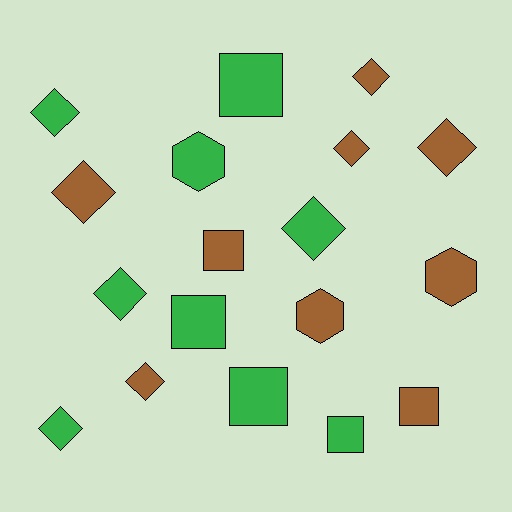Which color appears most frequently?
Brown, with 9 objects.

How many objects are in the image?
There are 18 objects.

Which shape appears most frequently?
Diamond, with 9 objects.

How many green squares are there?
There are 4 green squares.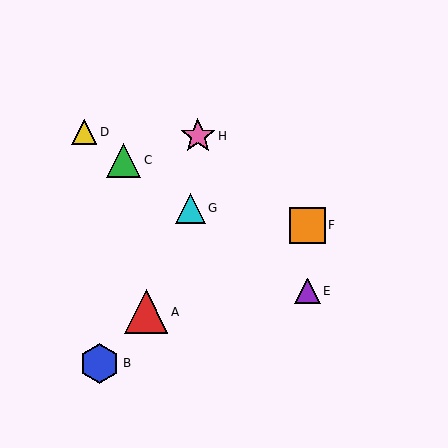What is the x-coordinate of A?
Object A is at x≈146.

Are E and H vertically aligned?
No, E is at x≈308 and H is at x≈198.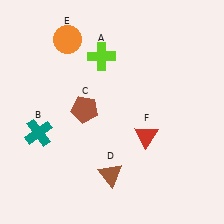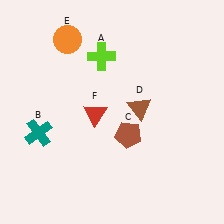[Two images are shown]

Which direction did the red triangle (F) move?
The red triangle (F) moved left.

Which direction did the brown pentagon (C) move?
The brown pentagon (C) moved right.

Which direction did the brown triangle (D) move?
The brown triangle (D) moved up.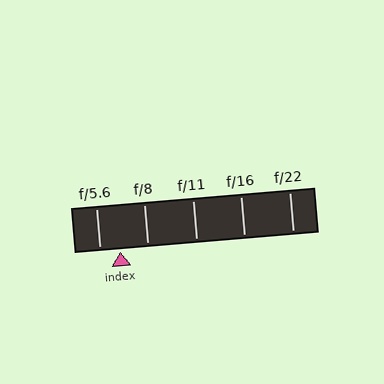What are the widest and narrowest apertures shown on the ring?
The widest aperture shown is f/5.6 and the narrowest is f/22.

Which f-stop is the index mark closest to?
The index mark is closest to f/5.6.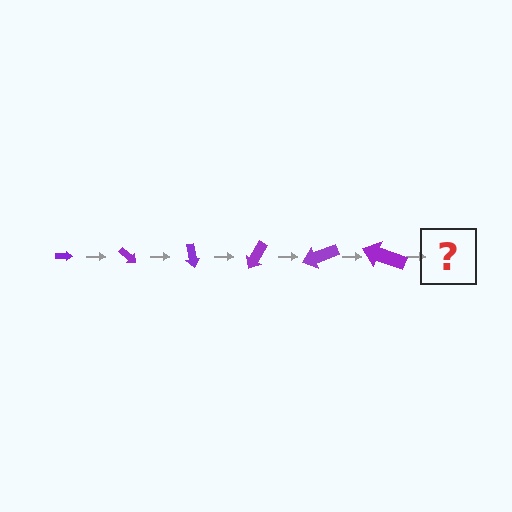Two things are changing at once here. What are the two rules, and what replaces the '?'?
The two rules are that the arrow grows larger each step and it rotates 40 degrees each step. The '?' should be an arrow, larger than the previous one and rotated 240 degrees from the start.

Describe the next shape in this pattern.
It should be an arrow, larger than the previous one and rotated 240 degrees from the start.